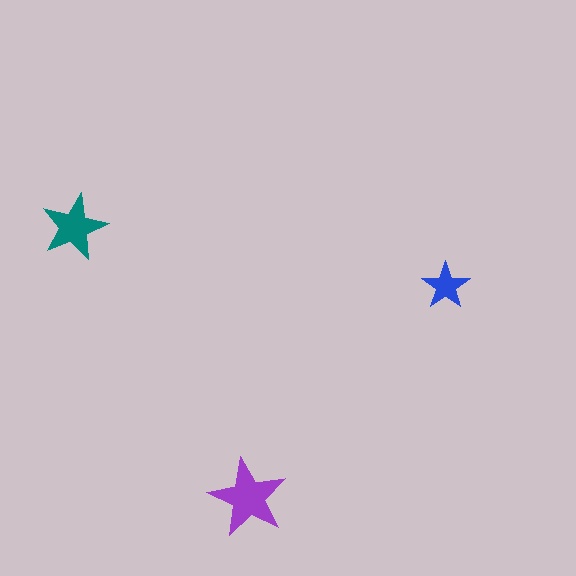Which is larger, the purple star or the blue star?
The purple one.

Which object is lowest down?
The purple star is bottommost.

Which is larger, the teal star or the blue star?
The teal one.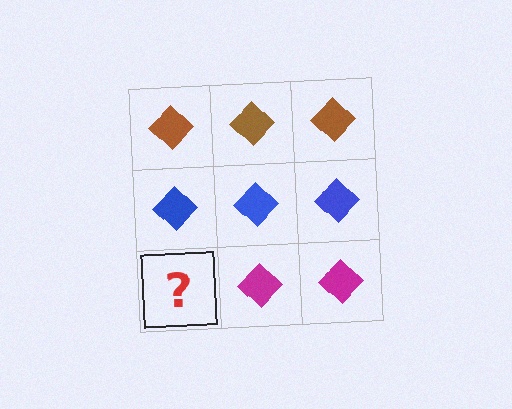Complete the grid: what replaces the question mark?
The question mark should be replaced with a magenta diamond.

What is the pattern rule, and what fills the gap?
The rule is that each row has a consistent color. The gap should be filled with a magenta diamond.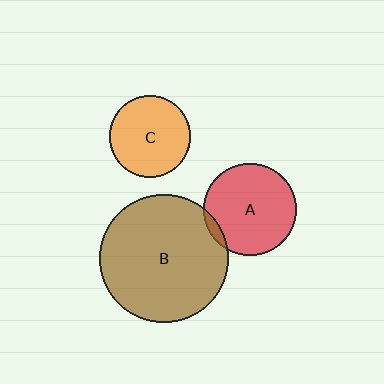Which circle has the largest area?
Circle B (brown).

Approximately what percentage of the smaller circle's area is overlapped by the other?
Approximately 5%.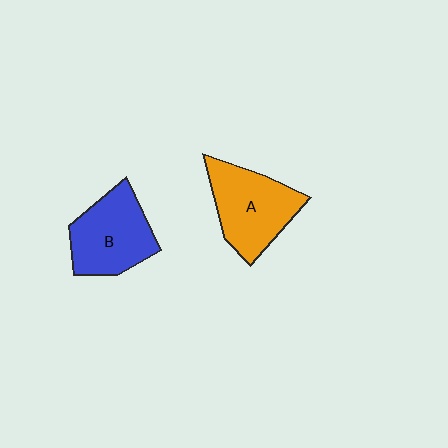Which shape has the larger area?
Shape A (orange).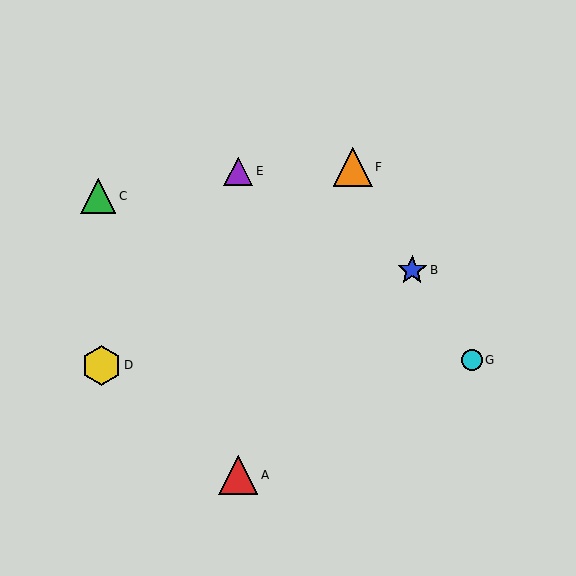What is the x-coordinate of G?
Object G is at x≈472.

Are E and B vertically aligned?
No, E is at x≈238 and B is at x≈412.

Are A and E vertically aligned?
Yes, both are at x≈238.